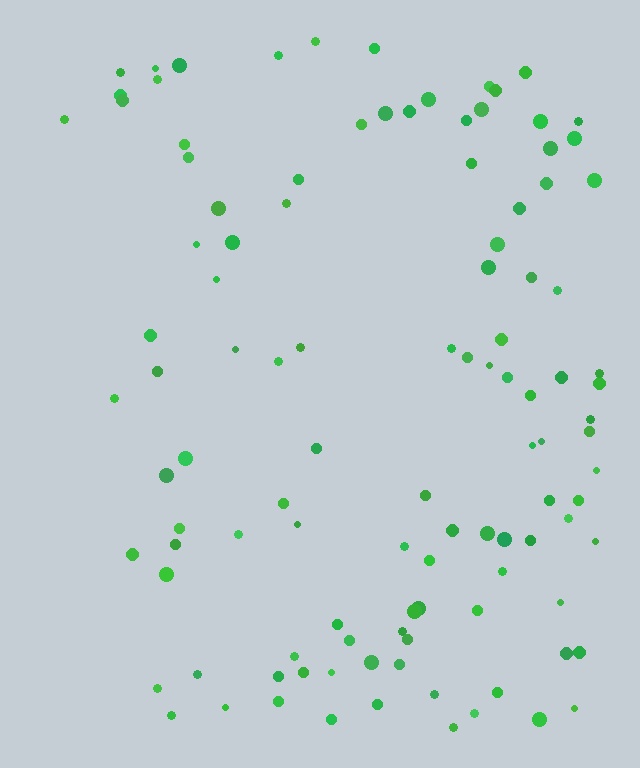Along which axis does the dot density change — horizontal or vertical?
Horizontal.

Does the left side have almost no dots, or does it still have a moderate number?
Still a moderate number, just noticeably fewer than the right.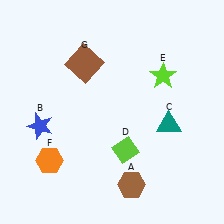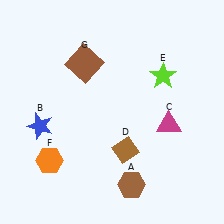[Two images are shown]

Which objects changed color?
C changed from teal to magenta. D changed from lime to brown.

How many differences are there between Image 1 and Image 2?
There are 2 differences between the two images.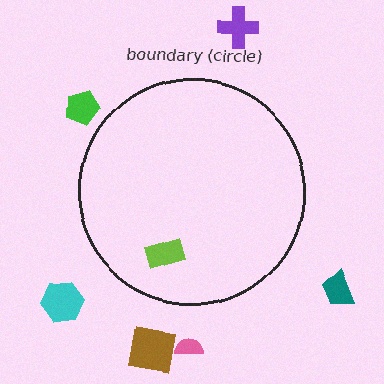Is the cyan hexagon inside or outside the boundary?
Outside.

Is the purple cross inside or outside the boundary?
Outside.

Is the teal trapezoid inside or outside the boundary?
Outside.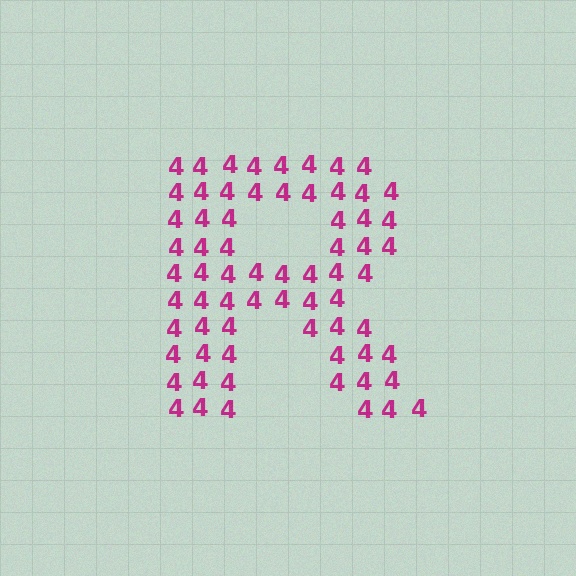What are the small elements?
The small elements are digit 4's.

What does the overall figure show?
The overall figure shows the letter R.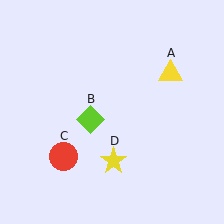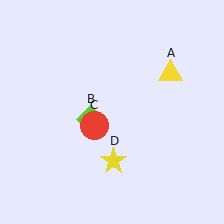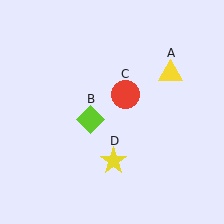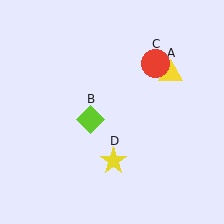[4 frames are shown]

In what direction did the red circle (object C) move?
The red circle (object C) moved up and to the right.